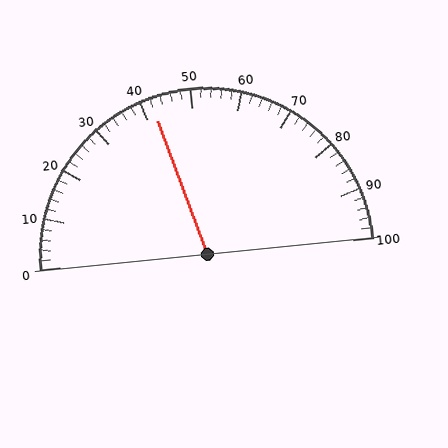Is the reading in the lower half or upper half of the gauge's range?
The reading is in the lower half of the range (0 to 100).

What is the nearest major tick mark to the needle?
The nearest major tick mark is 40.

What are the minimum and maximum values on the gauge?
The gauge ranges from 0 to 100.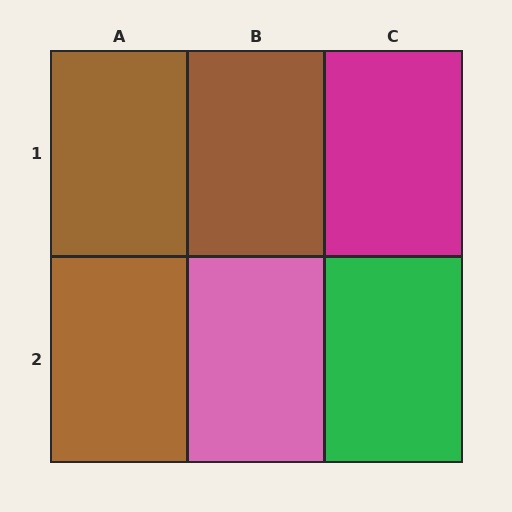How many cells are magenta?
1 cell is magenta.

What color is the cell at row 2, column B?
Pink.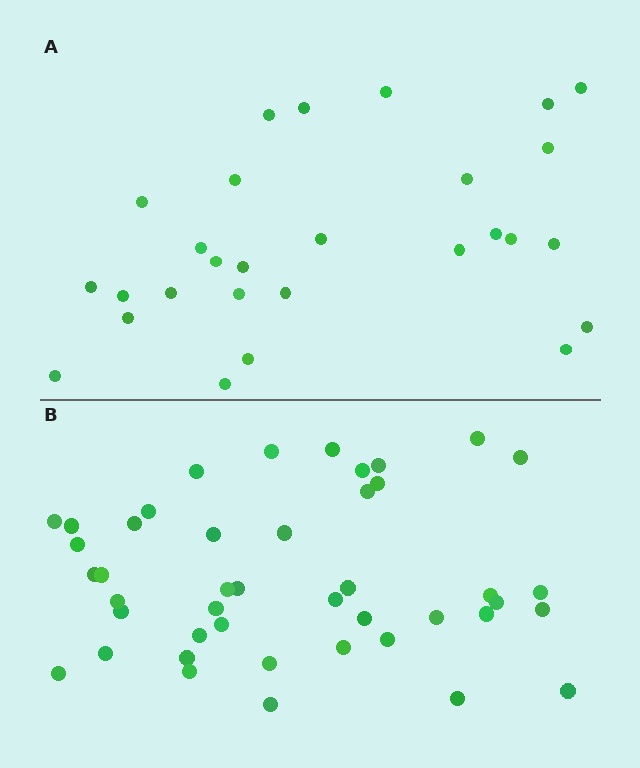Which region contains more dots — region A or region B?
Region B (the bottom region) has more dots.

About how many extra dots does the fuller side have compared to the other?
Region B has approximately 15 more dots than region A.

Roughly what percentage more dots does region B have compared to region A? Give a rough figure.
About 55% more.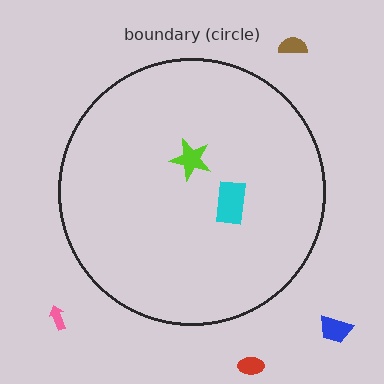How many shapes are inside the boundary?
2 inside, 4 outside.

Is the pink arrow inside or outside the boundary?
Outside.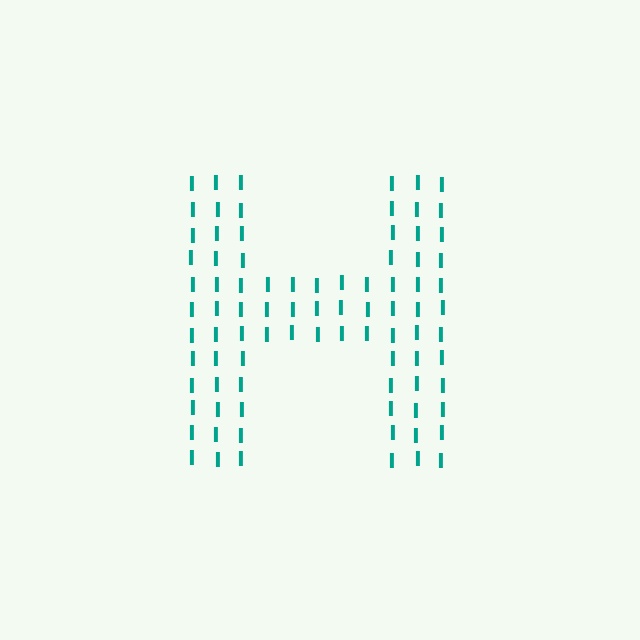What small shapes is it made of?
It is made of small letter I's.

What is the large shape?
The large shape is the letter H.